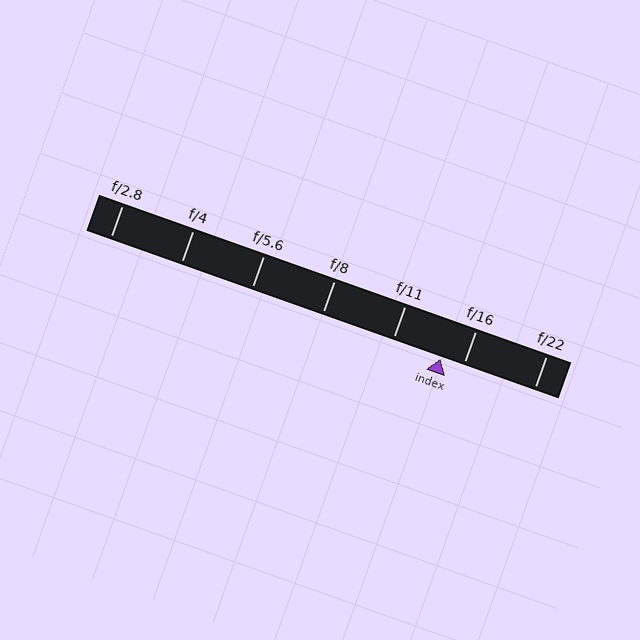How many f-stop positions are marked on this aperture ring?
There are 7 f-stop positions marked.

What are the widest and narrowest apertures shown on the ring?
The widest aperture shown is f/2.8 and the narrowest is f/22.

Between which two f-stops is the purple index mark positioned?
The index mark is between f/11 and f/16.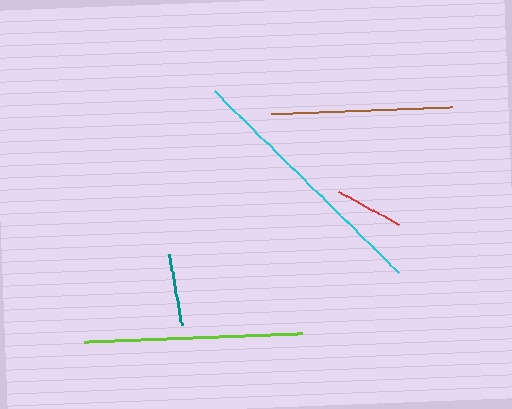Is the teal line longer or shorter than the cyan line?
The cyan line is longer than the teal line.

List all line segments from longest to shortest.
From longest to shortest: cyan, lime, brown, teal, red.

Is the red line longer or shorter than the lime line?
The lime line is longer than the red line.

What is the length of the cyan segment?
The cyan segment is approximately 259 pixels long.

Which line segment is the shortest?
The red line is the shortest at approximately 68 pixels.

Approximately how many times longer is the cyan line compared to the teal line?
The cyan line is approximately 3.6 times the length of the teal line.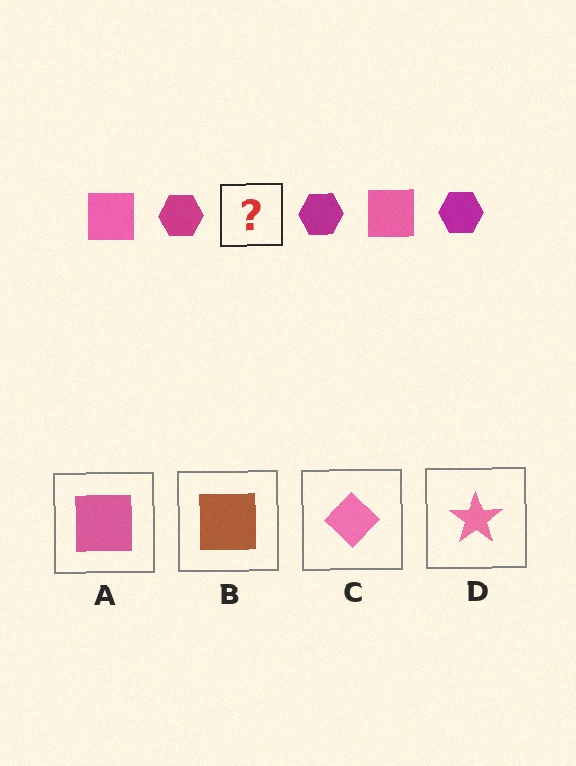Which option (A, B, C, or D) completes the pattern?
A.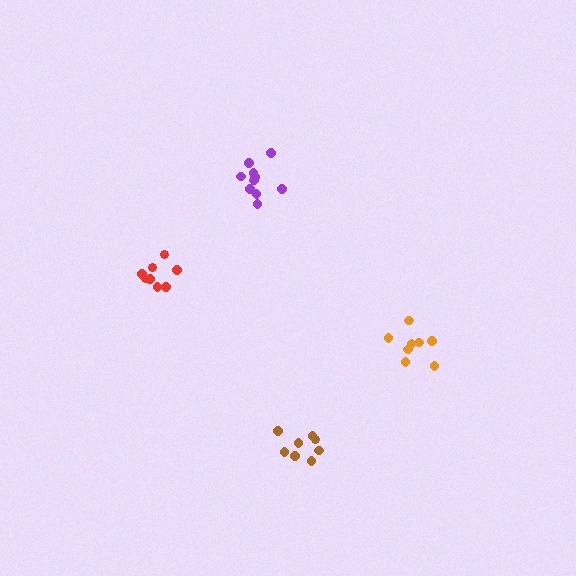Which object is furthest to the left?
The red cluster is leftmost.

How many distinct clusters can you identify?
There are 4 distinct clusters.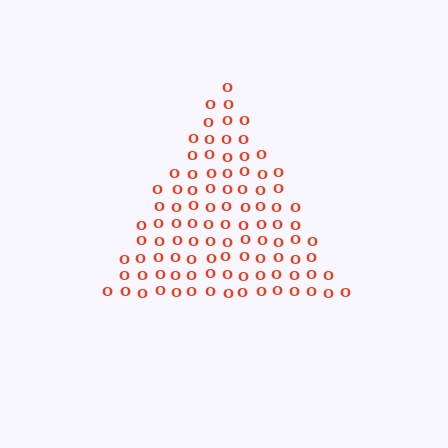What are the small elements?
The small elements are letter O's.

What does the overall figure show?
The overall figure shows a triangle.